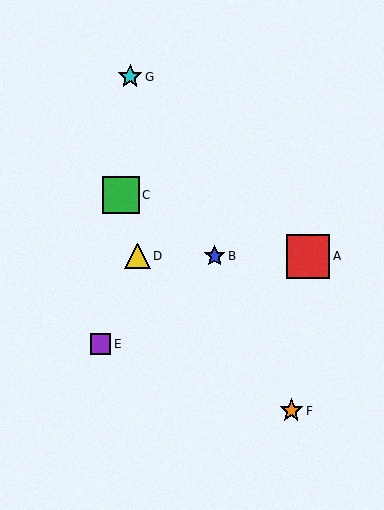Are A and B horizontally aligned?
Yes, both are at y≈256.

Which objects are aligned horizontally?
Objects A, B, D are aligned horizontally.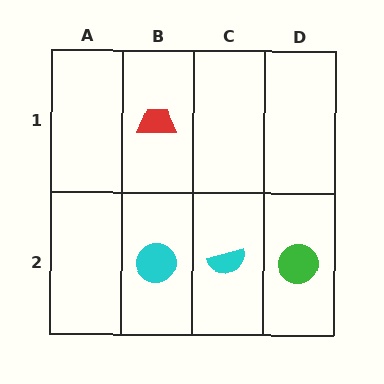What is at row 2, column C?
A cyan semicircle.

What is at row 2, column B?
A cyan circle.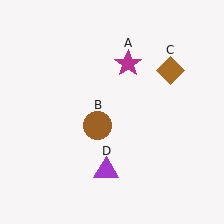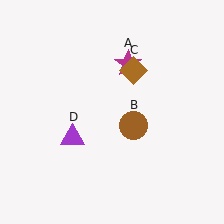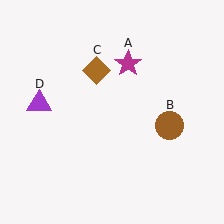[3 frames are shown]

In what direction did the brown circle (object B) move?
The brown circle (object B) moved right.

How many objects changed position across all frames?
3 objects changed position: brown circle (object B), brown diamond (object C), purple triangle (object D).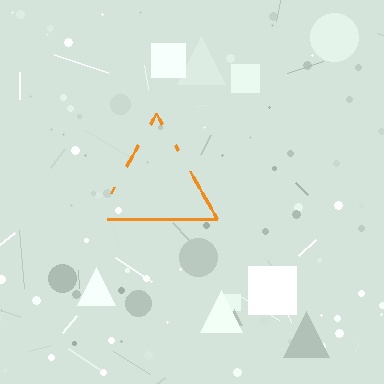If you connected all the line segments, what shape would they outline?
They would outline a triangle.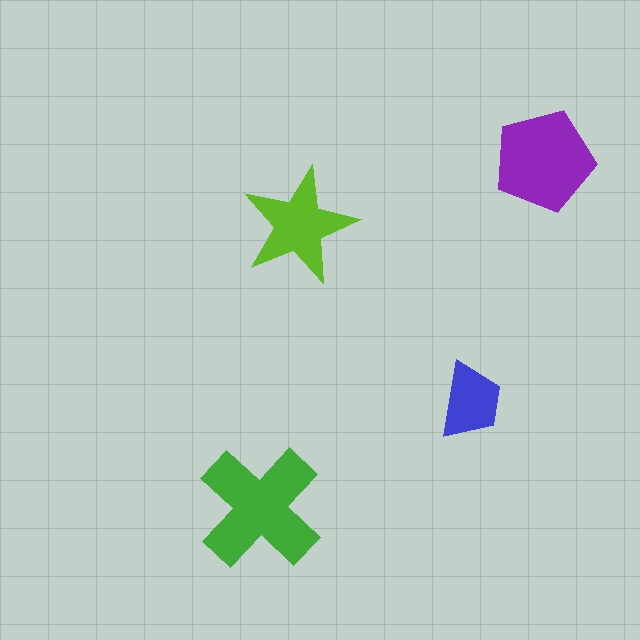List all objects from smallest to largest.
The blue trapezoid, the lime star, the purple pentagon, the green cross.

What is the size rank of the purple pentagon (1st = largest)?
2nd.